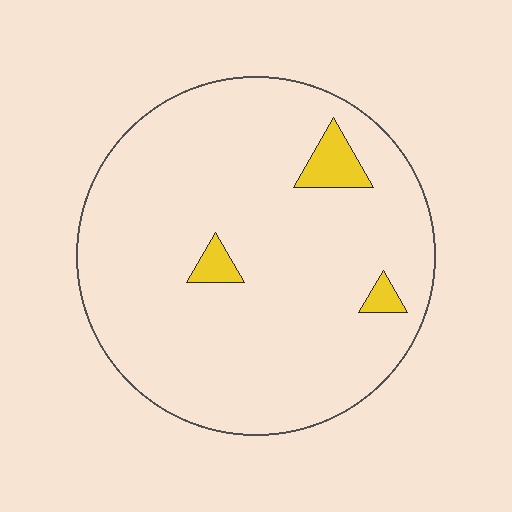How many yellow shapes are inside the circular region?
3.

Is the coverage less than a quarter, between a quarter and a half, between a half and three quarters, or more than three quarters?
Less than a quarter.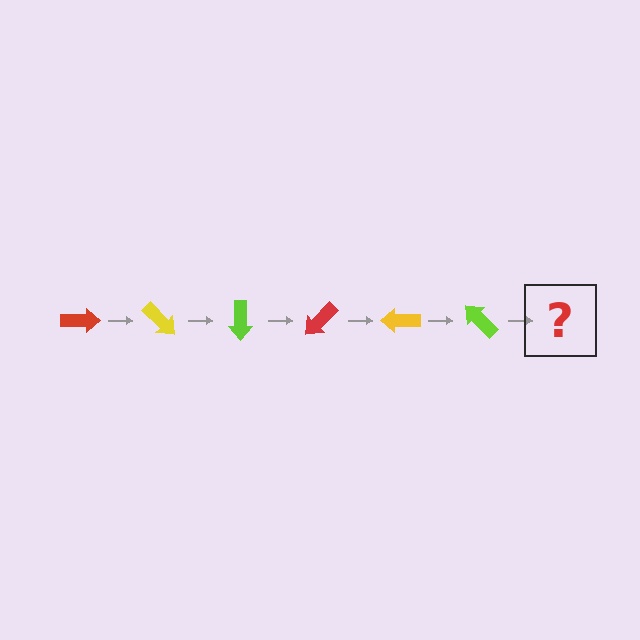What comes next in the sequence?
The next element should be a red arrow, rotated 270 degrees from the start.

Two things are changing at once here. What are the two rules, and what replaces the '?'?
The two rules are that it rotates 45 degrees each step and the color cycles through red, yellow, and lime. The '?' should be a red arrow, rotated 270 degrees from the start.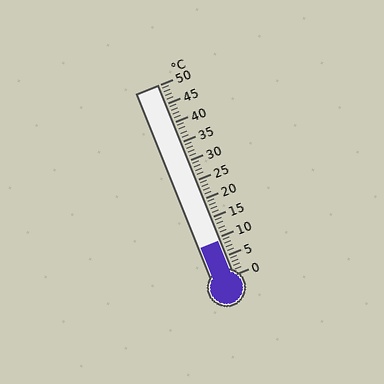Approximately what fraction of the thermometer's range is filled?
The thermometer is filled to approximately 20% of its range.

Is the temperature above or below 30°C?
The temperature is below 30°C.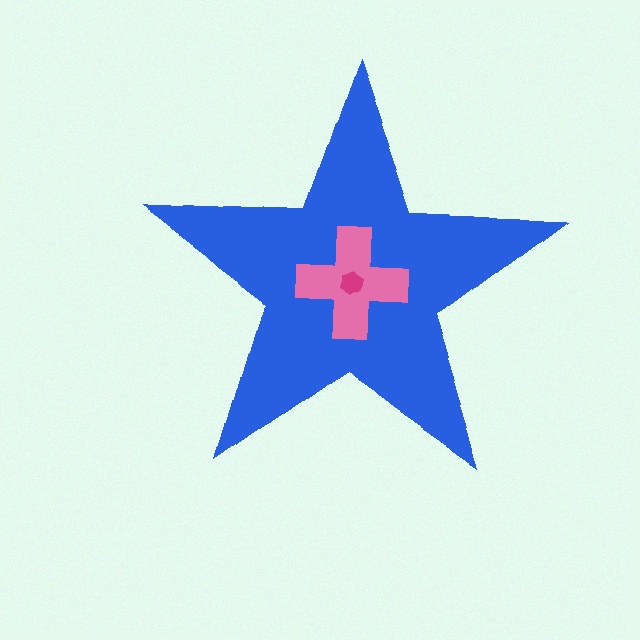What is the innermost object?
The magenta hexagon.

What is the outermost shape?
The blue star.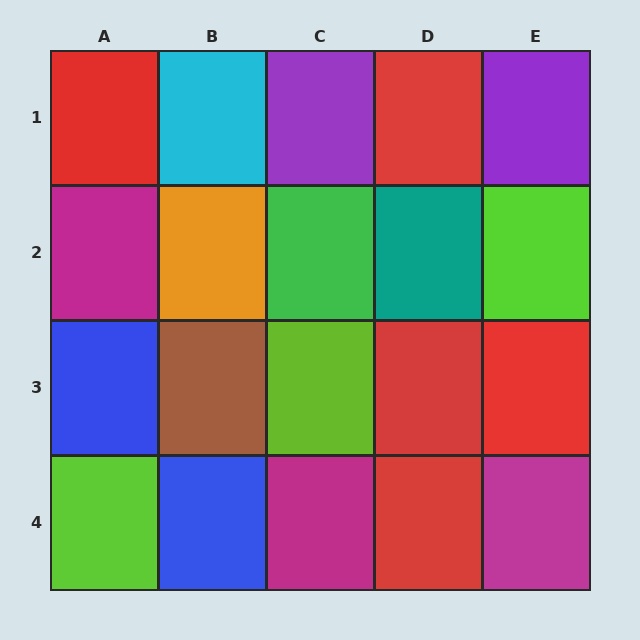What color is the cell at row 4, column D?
Red.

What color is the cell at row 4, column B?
Blue.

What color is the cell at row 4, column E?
Magenta.